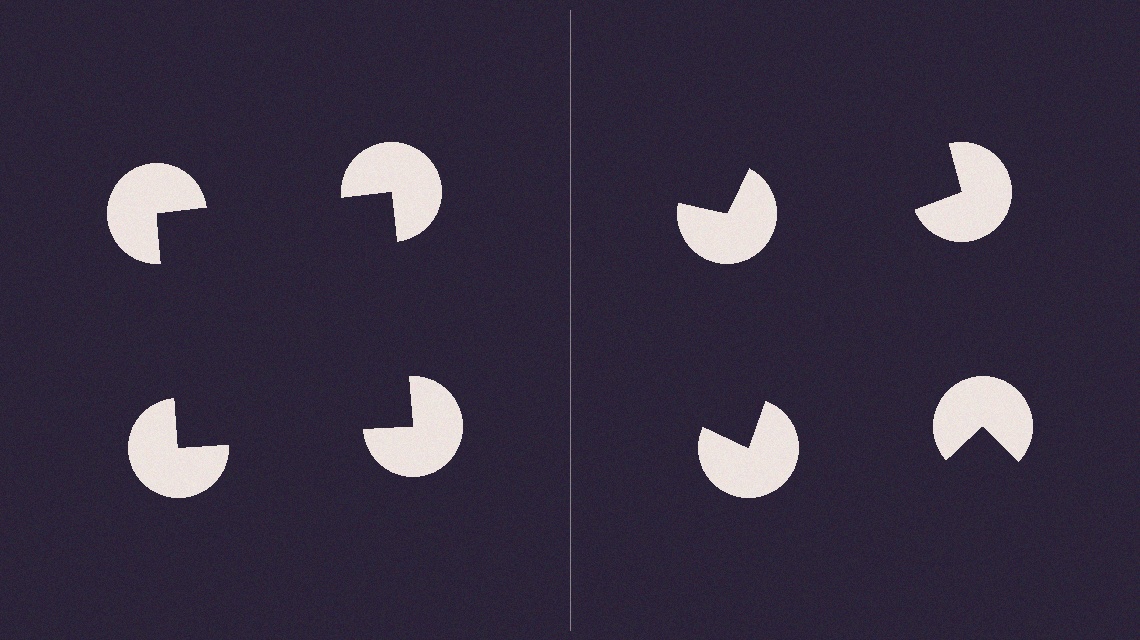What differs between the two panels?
The pac-man discs are positioned identically on both sides; only the wedge orientations differ. On the left they align to a square; on the right they are misaligned.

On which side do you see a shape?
An illusory square appears on the left side. On the right side the wedge cuts are rotated, so no coherent shape forms.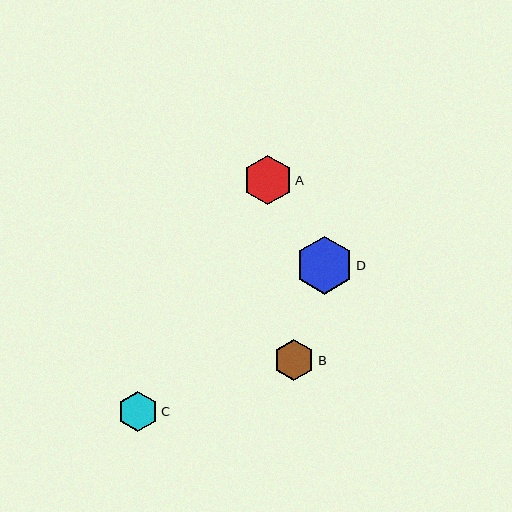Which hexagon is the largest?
Hexagon D is the largest with a size of approximately 58 pixels.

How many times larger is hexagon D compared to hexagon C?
Hexagon D is approximately 1.4 times the size of hexagon C.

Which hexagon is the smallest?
Hexagon C is the smallest with a size of approximately 40 pixels.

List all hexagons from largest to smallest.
From largest to smallest: D, A, B, C.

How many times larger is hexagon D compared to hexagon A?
Hexagon D is approximately 1.2 times the size of hexagon A.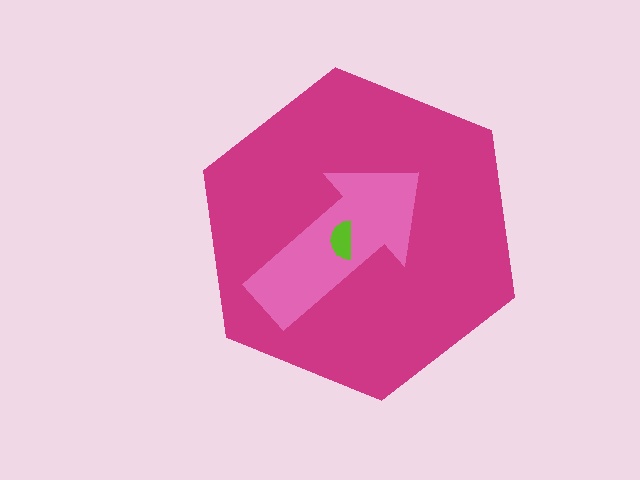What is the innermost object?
The lime semicircle.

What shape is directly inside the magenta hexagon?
The pink arrow.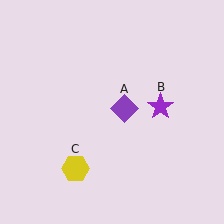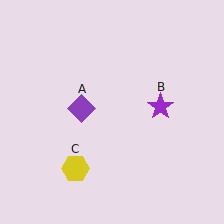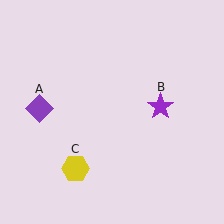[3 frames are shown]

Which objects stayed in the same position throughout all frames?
Purple star (object B) and yellow hexagon (object C) remained stationary.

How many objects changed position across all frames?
1 object changed position: purple diamond (object A).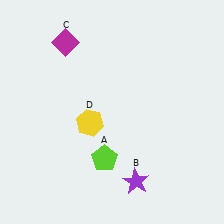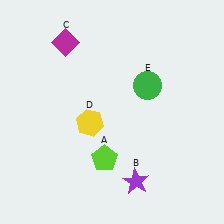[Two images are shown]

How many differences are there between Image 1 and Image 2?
There is 1 difference between the two images.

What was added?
A green circle (E) was added in Image 2.